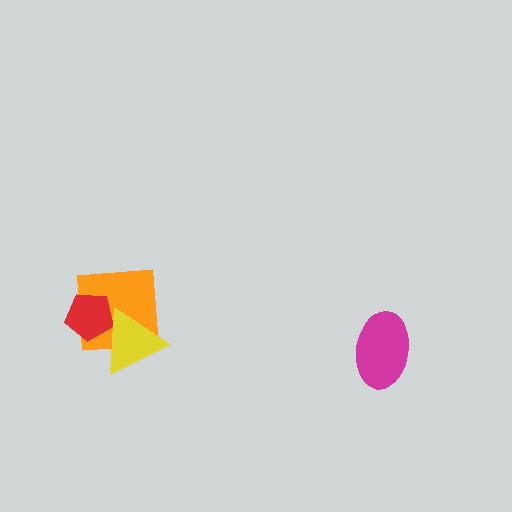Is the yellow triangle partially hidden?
No, no other shape covers it.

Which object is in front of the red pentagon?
The yellow triangle is in front of the red pentagon.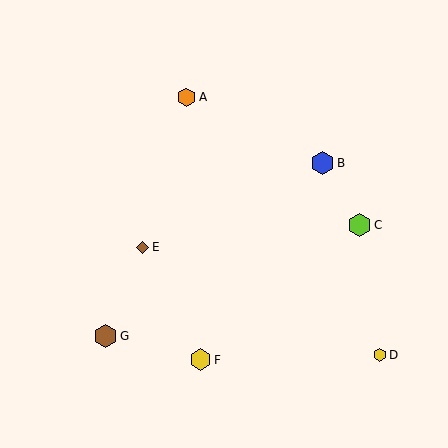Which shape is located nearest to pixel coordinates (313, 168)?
The blue hexagon (labeled B) at (323, 163) is nearest to that location.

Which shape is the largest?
The lime hexagon (labeled C) is the largest.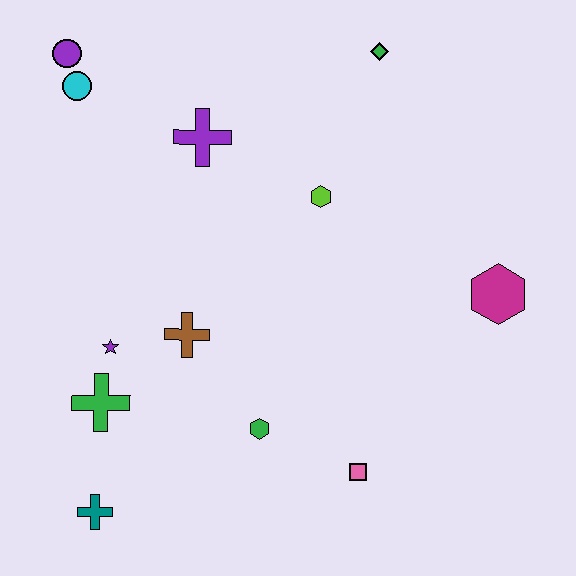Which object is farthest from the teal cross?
The green diamond is farthest from the teal cross.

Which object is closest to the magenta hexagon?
The lime hexagon is closest to the magenta hexagon.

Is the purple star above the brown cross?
No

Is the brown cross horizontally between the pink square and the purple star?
Yes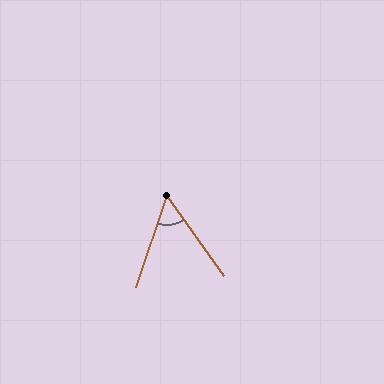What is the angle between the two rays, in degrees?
Approximately 54 degrees.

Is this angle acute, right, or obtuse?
It is acute.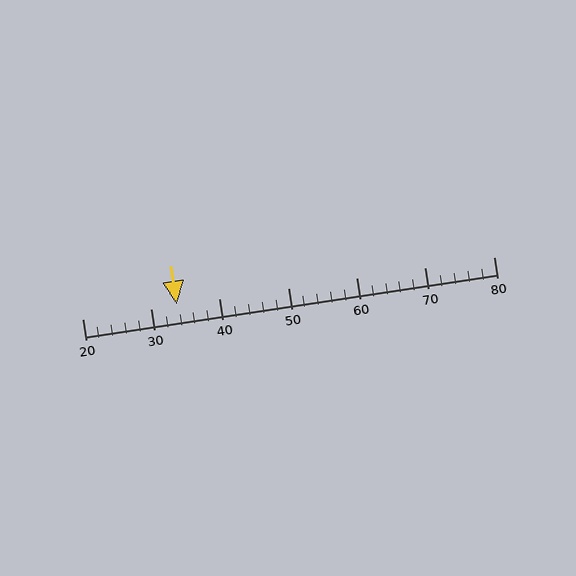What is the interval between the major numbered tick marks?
The major tick marks are spaced 10 units apart.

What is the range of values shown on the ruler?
The ruler shows values from 20 to 80.